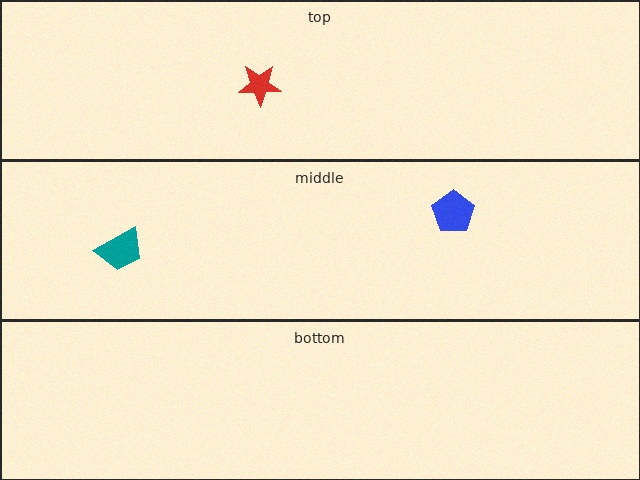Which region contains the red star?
The top region.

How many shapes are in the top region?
1.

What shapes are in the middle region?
The blue pentagon, the teal trapezoid.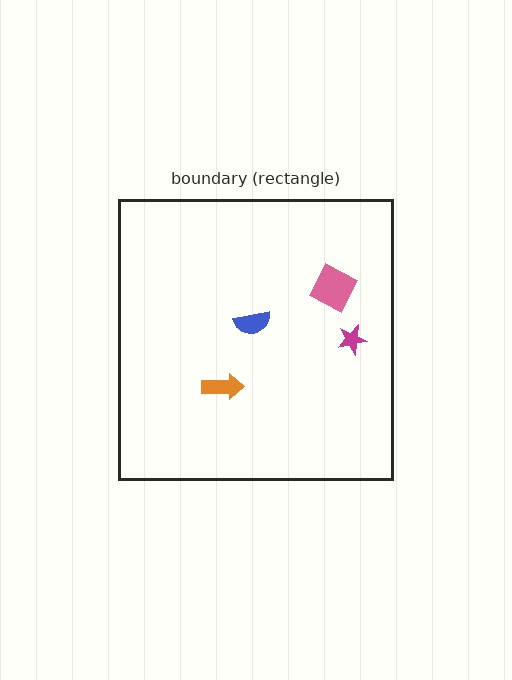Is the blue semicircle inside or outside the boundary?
Inside.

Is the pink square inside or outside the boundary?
Inside.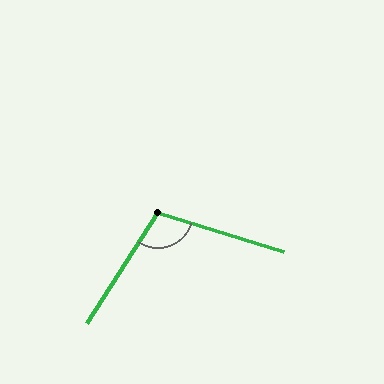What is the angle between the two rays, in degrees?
Approximately 106 degrees.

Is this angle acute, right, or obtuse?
It is obtuse.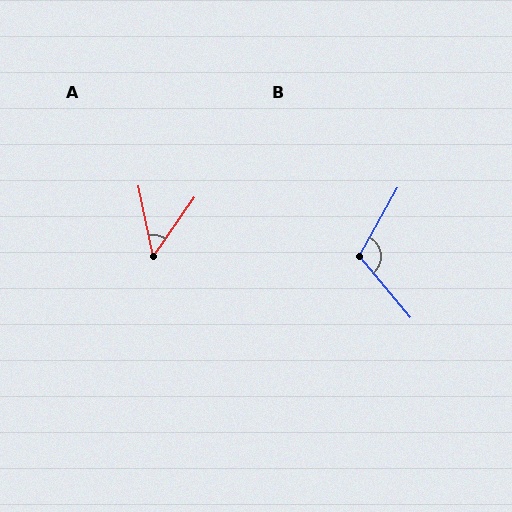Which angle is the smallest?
A, at approximately 47 degrees.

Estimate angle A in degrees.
Approximately 47 degrees.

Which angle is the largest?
B, at approximately 111 degrees.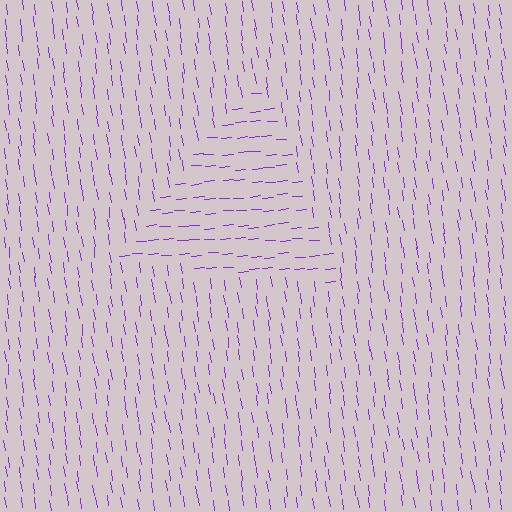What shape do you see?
I see a triangle.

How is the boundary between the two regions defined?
The boundary is defined purely by a change in line orientation (approximately 86 degrees difference). All lines are the same color and thickness.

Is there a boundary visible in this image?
Yes, there is a texture boundary formed by a change in line orientation.